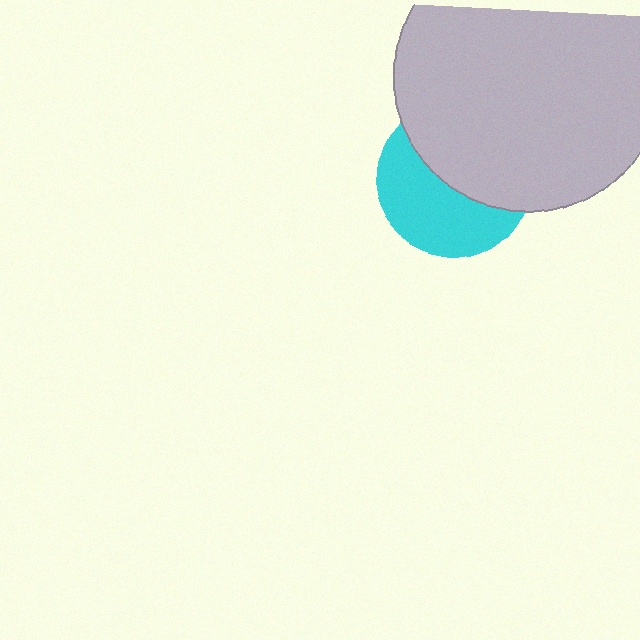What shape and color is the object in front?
The object in front is a light gray circle.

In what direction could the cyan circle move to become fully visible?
The cyan circle could move down. That would shift it out from behind the light gray circle entirely.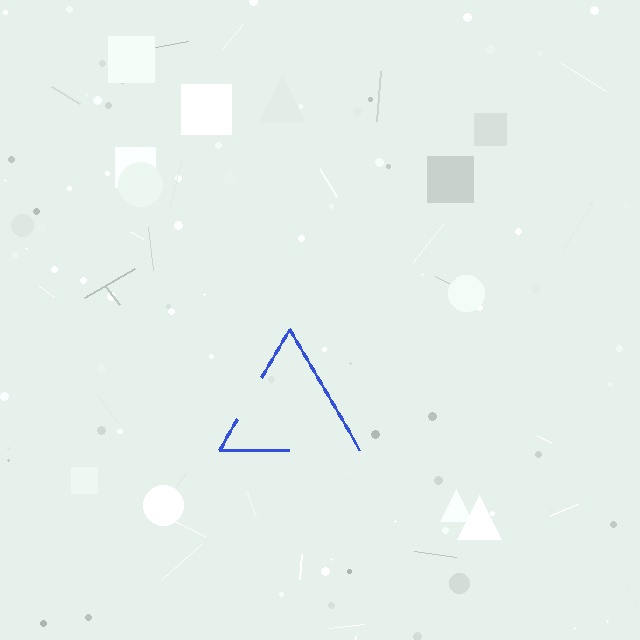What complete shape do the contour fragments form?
The contour fragments form a triangle.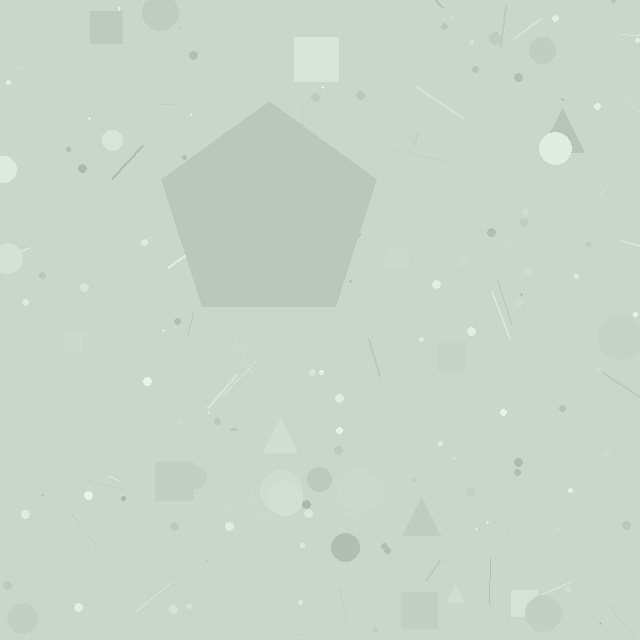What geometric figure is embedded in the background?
A pentagon is embedded in the background.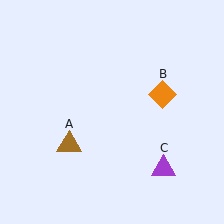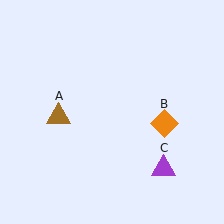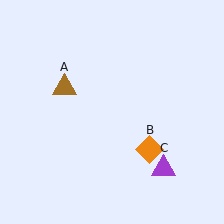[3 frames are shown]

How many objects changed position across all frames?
2 objects changed position: brown triangle (object A), orange diamond (object B).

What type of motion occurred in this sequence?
The brown triangle (object A), orange diamond (object B) rotated clockwise around the center of the scene.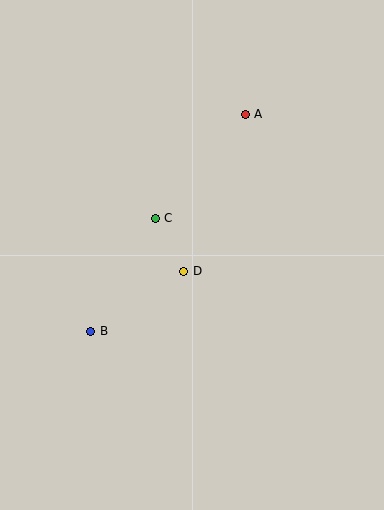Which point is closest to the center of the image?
Point D at (184, 271) is closest to the center.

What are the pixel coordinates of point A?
Point A is at (245, 114).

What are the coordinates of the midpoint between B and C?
The midpoint between B and C is at (123, 275).